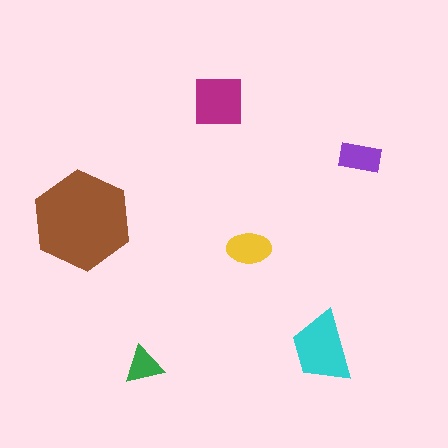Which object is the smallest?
The green triangle.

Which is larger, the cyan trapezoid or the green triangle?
The cyan trapezoid.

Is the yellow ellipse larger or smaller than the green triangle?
Larger.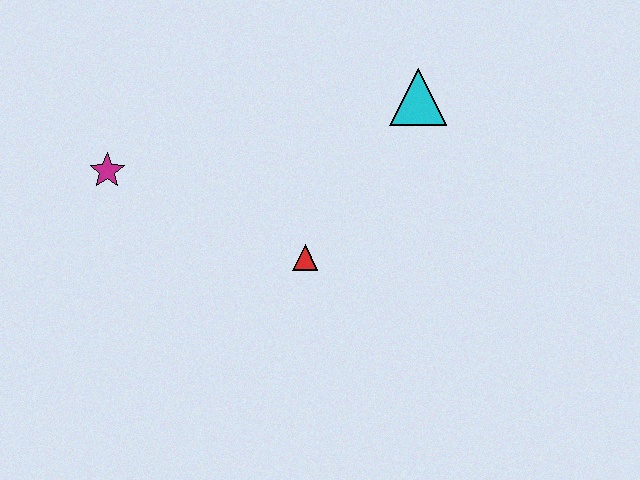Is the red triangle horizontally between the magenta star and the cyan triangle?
Yes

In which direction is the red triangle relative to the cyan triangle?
The red triangle is below the cyan triangle.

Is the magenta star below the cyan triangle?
Yes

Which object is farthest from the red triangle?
The magenta star is farthest from the red triangle.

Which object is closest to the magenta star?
The red triangle is closest to the magenta star.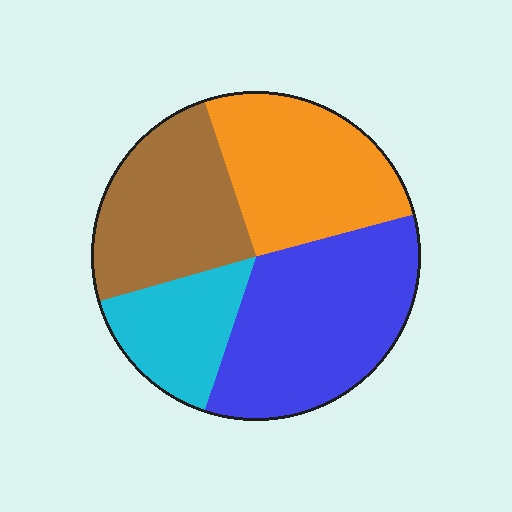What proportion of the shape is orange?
Orange takes up about one quarter (1/4) of the shape.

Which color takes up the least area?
Cyan, at roughly 15%.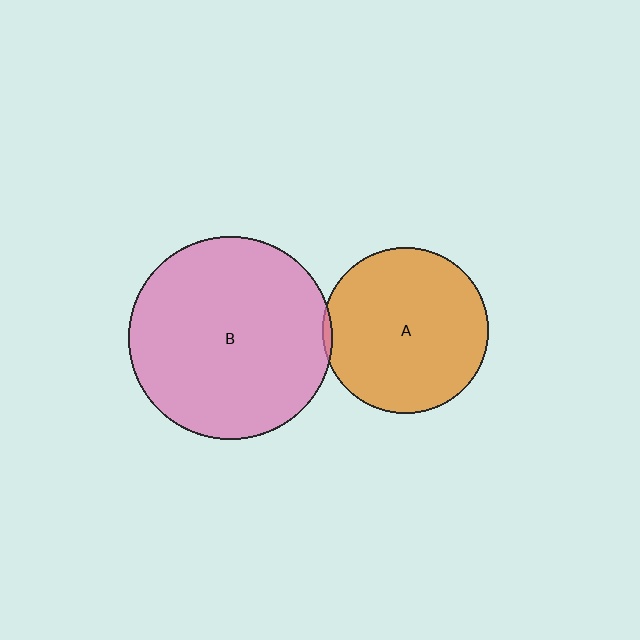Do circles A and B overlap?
Yes.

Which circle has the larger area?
Circle B (pink).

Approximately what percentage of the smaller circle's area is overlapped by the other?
Approximately 5%.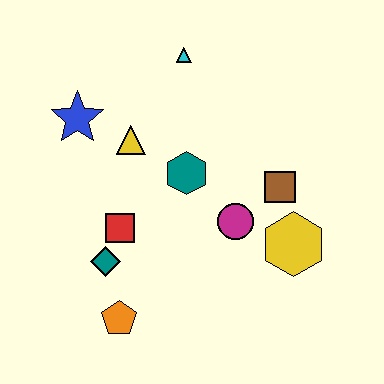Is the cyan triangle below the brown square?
No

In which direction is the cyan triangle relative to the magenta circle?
The cyan triangle is above the magenta circle.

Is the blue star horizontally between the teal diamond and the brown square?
No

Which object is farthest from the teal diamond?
The cyan triangle is farthest from the teal diamond.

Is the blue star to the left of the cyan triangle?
Yes